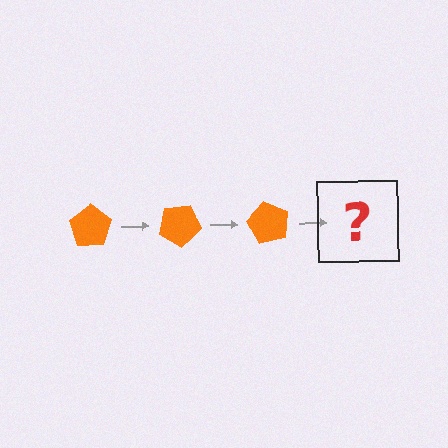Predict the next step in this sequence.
The next step is an orange pentagon rotated 90 degrees.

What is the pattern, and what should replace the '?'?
The pattern is that the pentagon rotates 30 degrees each step. The '?' should be an orange pentagon rotated 90 degrees.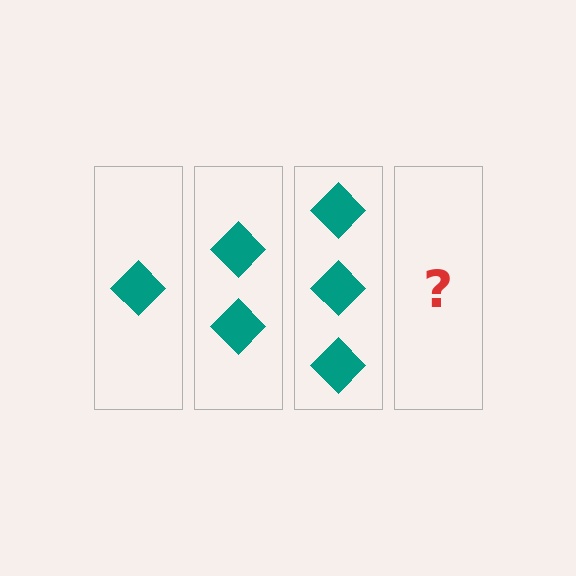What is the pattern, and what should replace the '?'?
The pattern is that each step adds one more diamond. The '?' should be 4 diamonds.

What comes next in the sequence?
The next element should be 4 diamonds.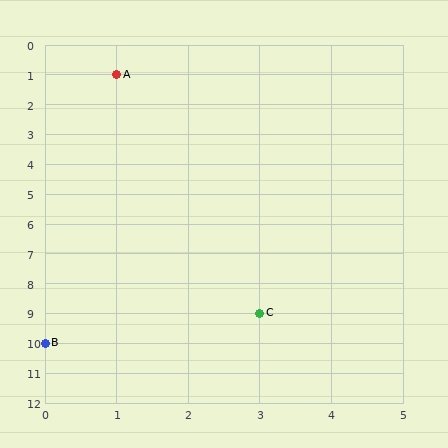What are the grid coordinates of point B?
Point B is at grid coordinates (0, 10).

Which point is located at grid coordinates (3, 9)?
Point C is at (3, 9).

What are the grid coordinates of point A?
Point A is at grid coordinates (1, 1).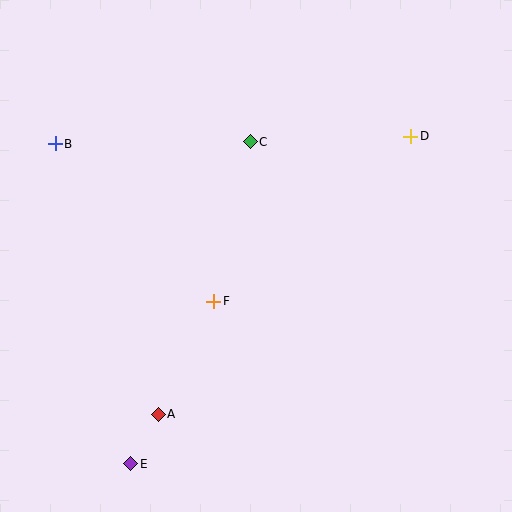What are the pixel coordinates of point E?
Point E is at (131, 464).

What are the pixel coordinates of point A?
Point A is at (158, 414).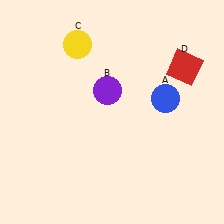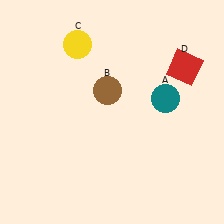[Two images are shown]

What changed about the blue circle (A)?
In Image 1, A is blue. In Image 2, it changed to teal.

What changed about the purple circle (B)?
In Image 1, B is purple. In Image 2, it changed to brown.